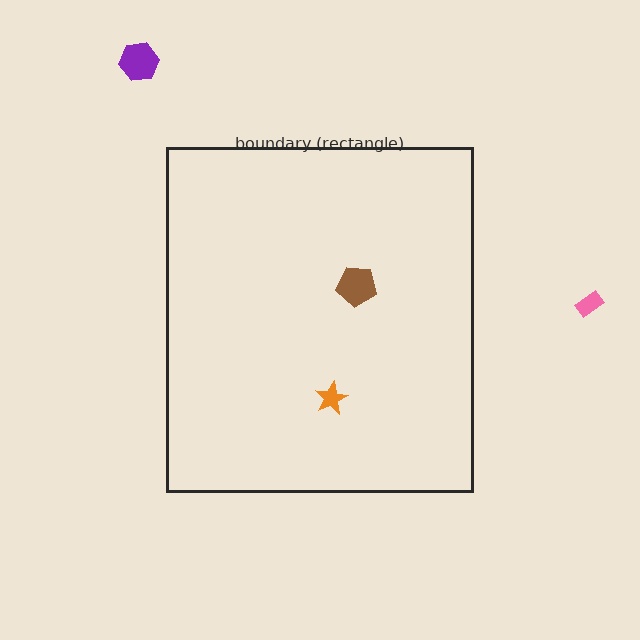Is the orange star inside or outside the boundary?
Inside.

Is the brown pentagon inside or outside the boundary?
Inside.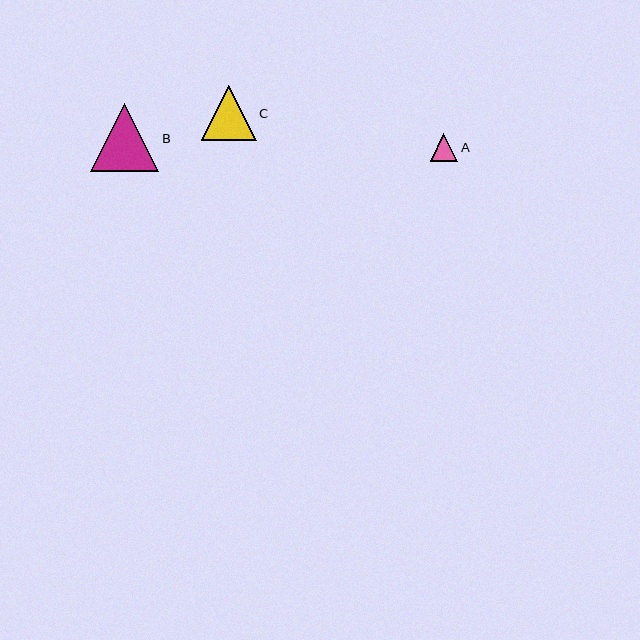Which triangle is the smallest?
Triangle A is the smallest with a size of approximately 27 pixels.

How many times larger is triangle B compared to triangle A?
Triangle B is approximately 2.5 times the size of triangle A.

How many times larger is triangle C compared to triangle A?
Triangle C is approximately 2.0 times the size of triangle A.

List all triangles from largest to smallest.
From largest to smallest: B, C, A.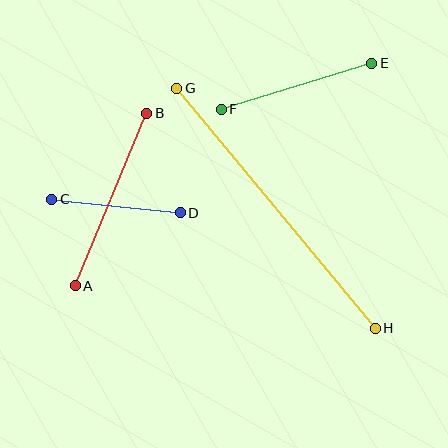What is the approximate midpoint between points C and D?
The midpoint is at approximately (116, 206) pixels.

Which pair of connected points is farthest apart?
Points G and H are farthest apart.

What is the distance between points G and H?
The distance is approximately 312 pixels.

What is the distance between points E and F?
The distance is approximately 157 pixels.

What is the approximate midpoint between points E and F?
The midpoint is at approximately (297, 86) pixels.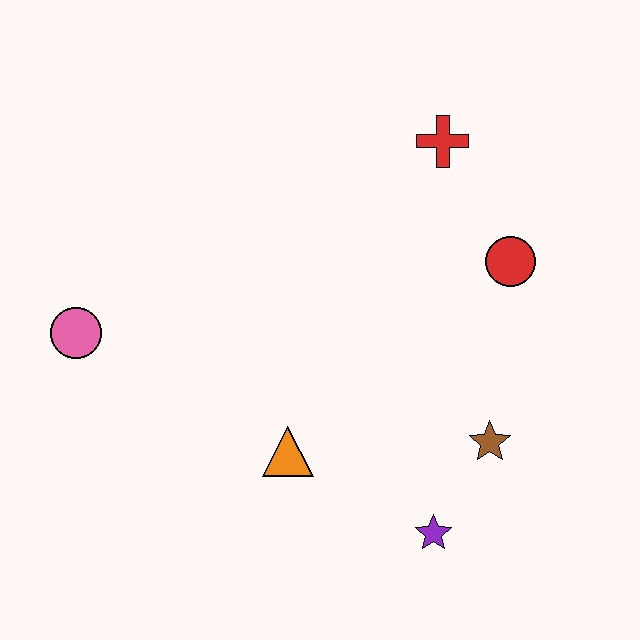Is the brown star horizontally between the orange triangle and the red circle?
Yes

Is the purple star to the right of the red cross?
No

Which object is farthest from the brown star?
The pink circle is farthest from the brown star.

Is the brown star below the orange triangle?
No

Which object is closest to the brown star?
The purple star is closest to the brown star.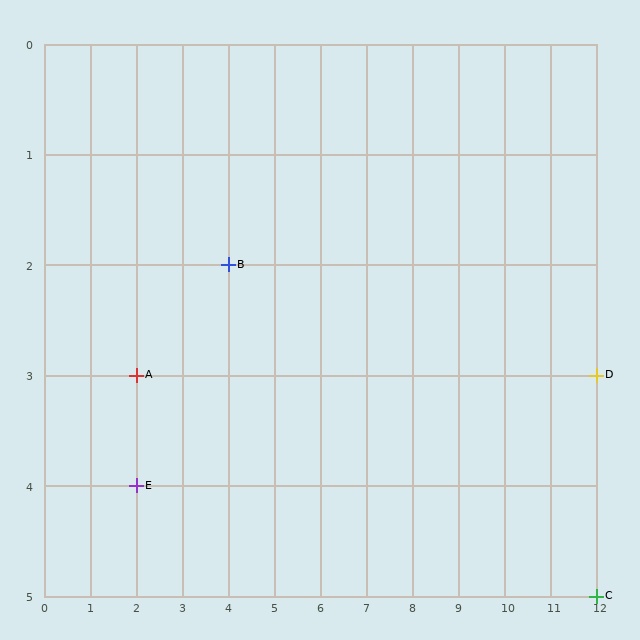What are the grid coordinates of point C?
Point C is at grid coordinates (12, 5).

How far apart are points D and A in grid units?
Points D and A are 10 columns apart.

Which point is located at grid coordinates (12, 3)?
Point D is at (12, 3).